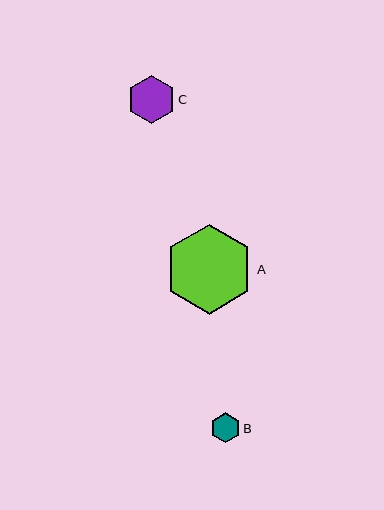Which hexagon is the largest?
Hexagon A is the largest with a size of approximately 90 pixels.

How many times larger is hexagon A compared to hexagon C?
Hexagon A is approximately 1.9 times the size of hexagon C.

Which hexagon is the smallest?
Hexagon B is the smallest with a size of approximately 30 pixels.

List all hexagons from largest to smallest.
From largest to smallest: A, C, B.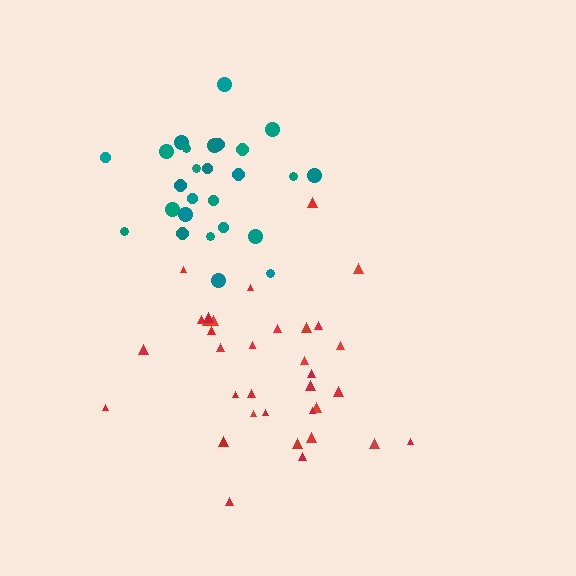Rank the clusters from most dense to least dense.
teal, red.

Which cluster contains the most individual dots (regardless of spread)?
Red (35).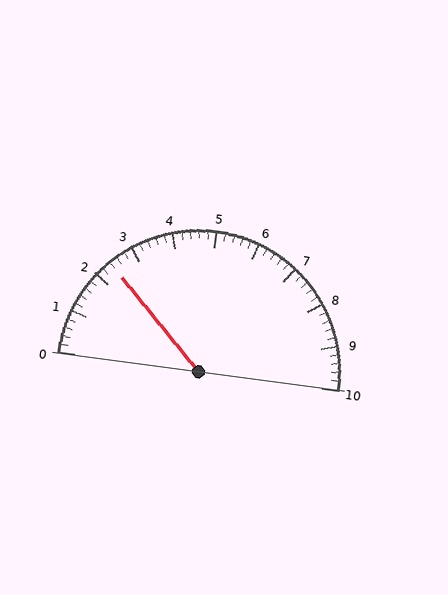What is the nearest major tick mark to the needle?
The nearest major tick mark is 2.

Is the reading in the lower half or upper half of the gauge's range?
The reading is in the lower half of the range (0 to 10).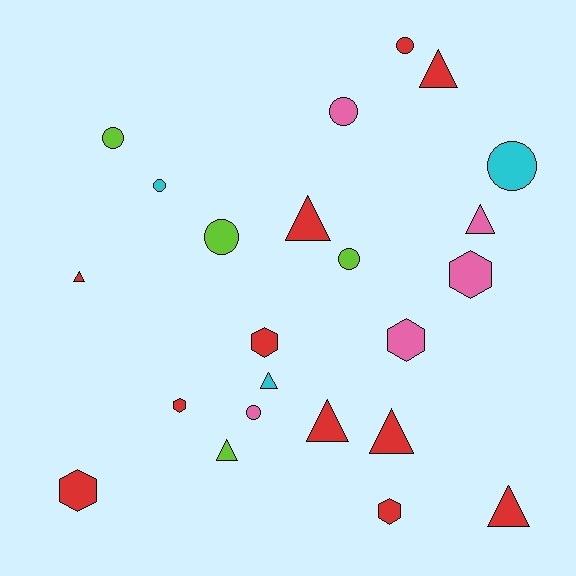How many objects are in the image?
There are 23 objects.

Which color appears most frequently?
Red, with 11 objects.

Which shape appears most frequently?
Triangle, with 9 objects.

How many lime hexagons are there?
There are no lime hexagons.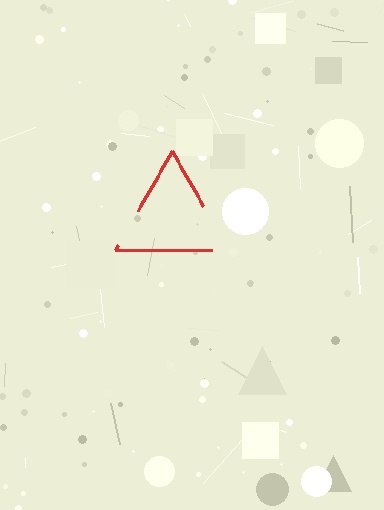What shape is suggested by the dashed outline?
The dashed outline suggests a triangle.